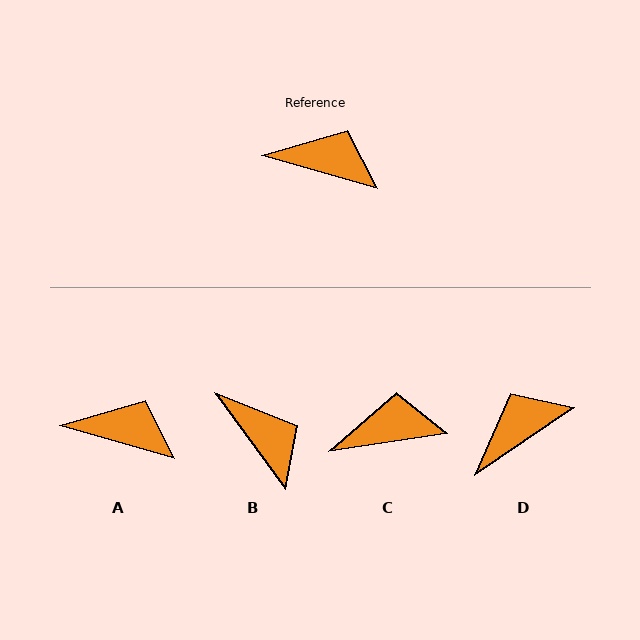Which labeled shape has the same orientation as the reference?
A.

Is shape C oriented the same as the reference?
No, it is off by about 25 degrees.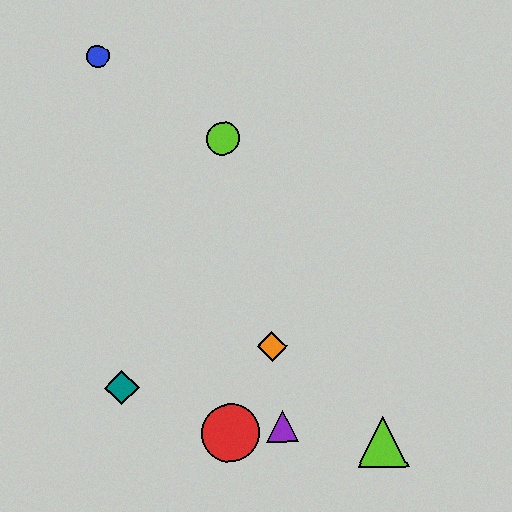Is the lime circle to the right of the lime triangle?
No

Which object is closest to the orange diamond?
The purple triangle is closest to the orange diamond.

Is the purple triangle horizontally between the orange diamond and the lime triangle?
Yes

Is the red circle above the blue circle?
No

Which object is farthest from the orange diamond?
The blue circle is farthest from the orange diamond.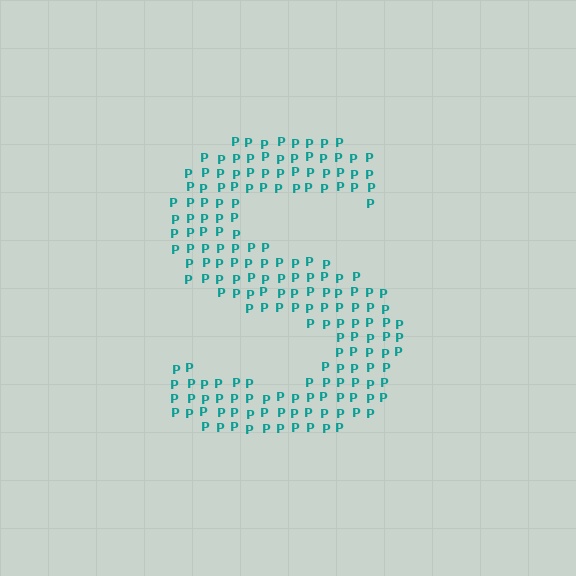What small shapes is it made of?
It is made of small letter P's.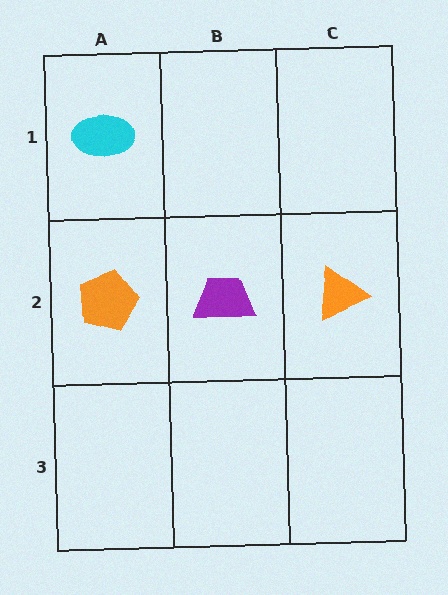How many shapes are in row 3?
0 shapes.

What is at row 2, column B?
A purple trapezoid.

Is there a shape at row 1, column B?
No, that cell is empty.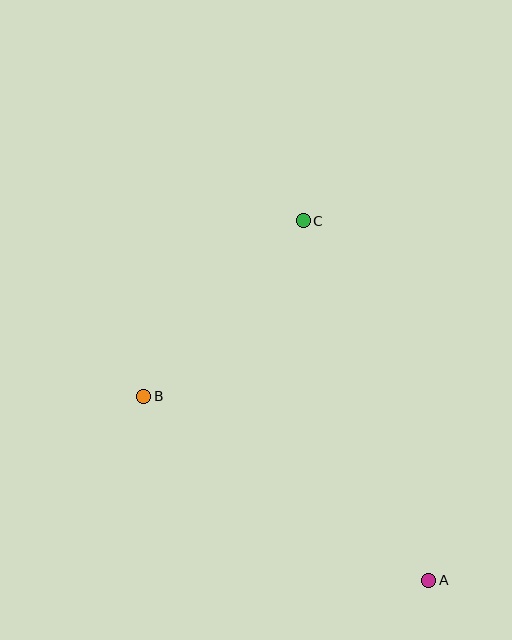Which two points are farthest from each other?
Points A and C are farthest from each other.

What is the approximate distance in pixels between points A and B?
The distance between A and B is approximately 339 pixels.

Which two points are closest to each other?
Points B and C are closest to each other.